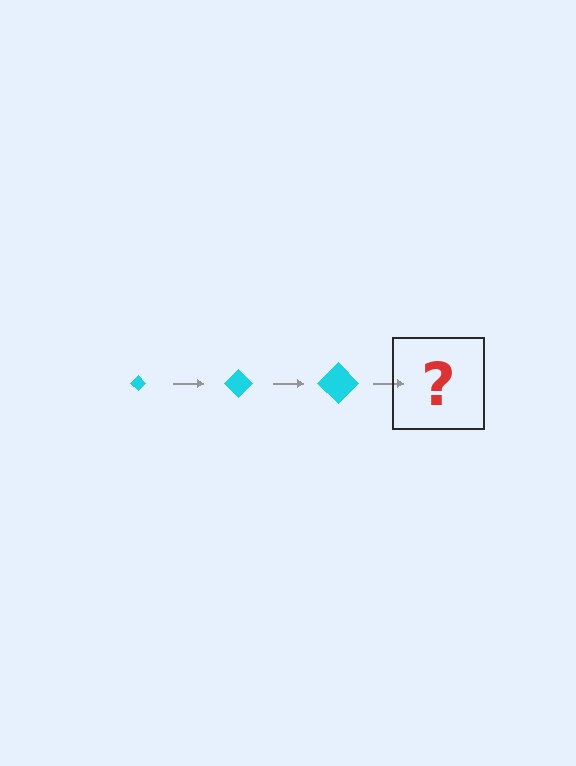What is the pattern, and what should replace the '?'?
The pattern is that the diamond gets progressively larger each step. The '?' should be a cyan diamond, larger than the previous one.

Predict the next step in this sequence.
The next step is a cyan diamond, larger than the previous one.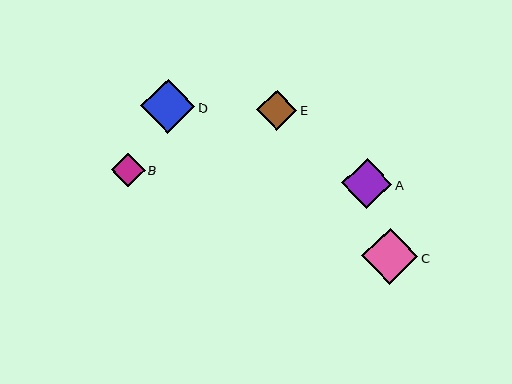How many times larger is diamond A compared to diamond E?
Diamond A is approximately 1.2 times the size of diamond E.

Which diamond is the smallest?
Diamond B is the smallest with a size of approximately 33 pixels.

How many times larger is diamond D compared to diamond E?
Diamond D is approximately 1.4 times the size of diamond E.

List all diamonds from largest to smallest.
From largest to smallest: C, D, A, E, B.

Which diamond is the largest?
Diamond C is the largest with a size of approximately 56 pixels.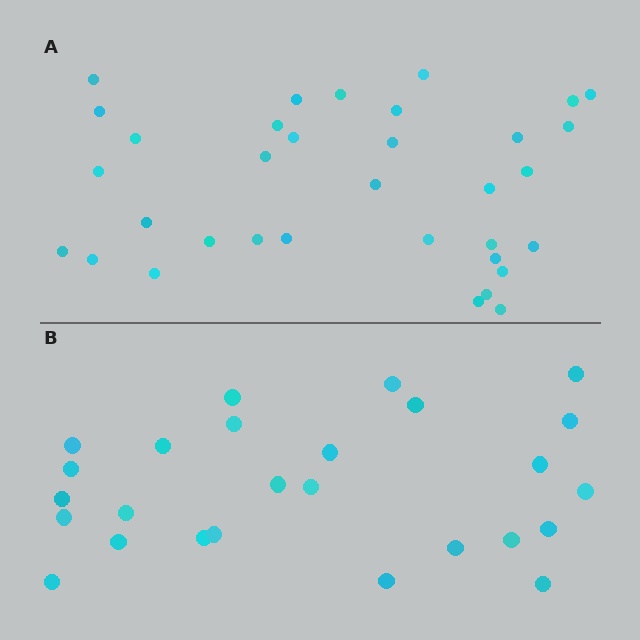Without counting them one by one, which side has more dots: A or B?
Region A (the top region) has more dots.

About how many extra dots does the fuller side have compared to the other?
Region A has roughly 8 or so more dots than region B.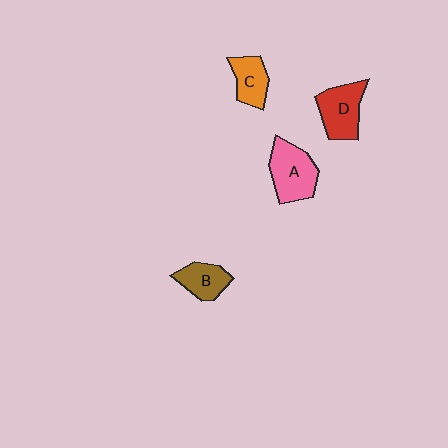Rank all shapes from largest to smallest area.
From largest to smallest: A (pink), D (red), C (orange), B (brown).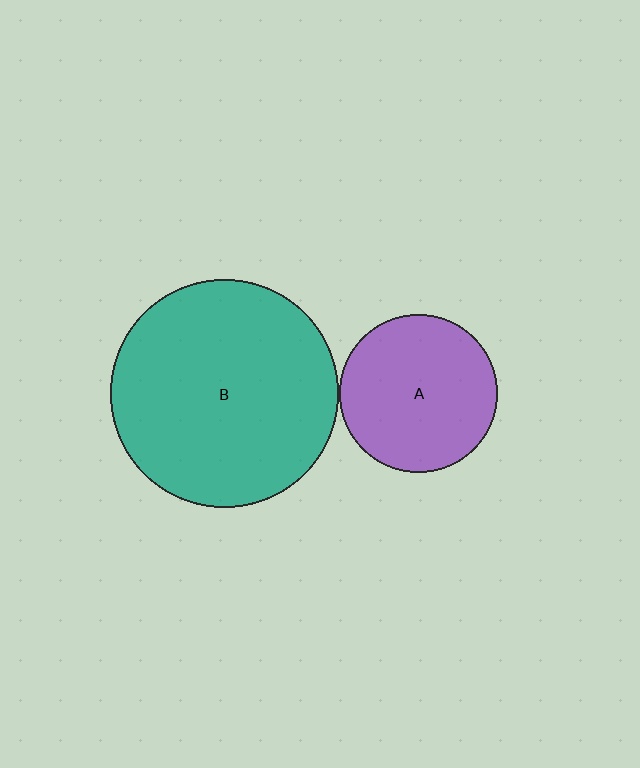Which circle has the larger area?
Circle B (teal).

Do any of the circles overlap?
No, none of the circles overlap.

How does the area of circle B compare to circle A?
Approximately 2.1 times.